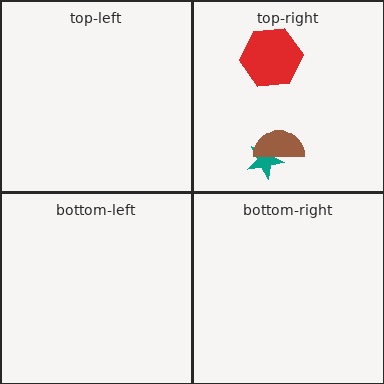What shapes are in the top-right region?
The teal star, the brown semicircle, the red hexagon.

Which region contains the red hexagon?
The top-right region.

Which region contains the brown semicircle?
The top-right region.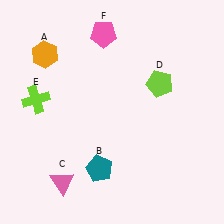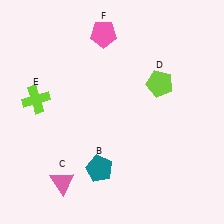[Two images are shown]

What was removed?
The orange hexagon (A) was removed in Image 2.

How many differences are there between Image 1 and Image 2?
There is 1 difference between the two images.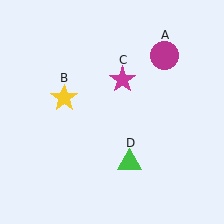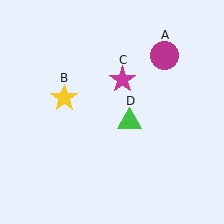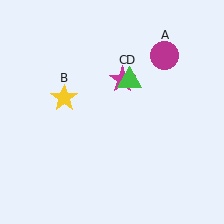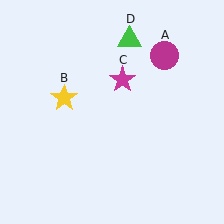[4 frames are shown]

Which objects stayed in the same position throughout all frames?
Magenta circle (object A) and yellow star (object B) and magenta star (object C) remained stationary.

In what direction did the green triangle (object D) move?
The green triangle (object D) moved up.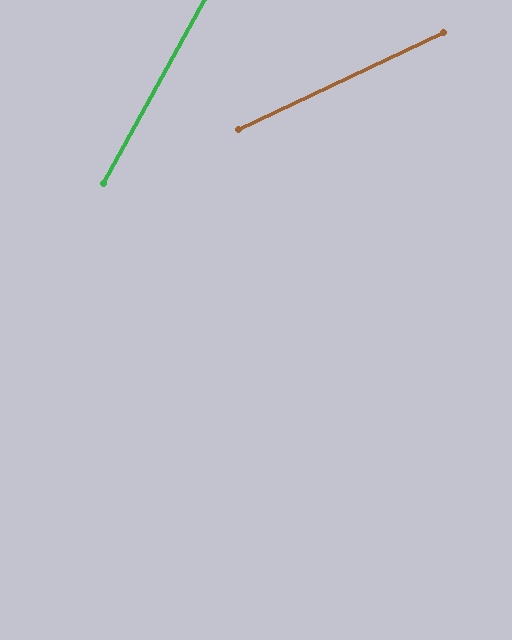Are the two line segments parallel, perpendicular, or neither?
Neither parallel nor perpendicular — they differ by about 36°.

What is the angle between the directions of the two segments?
Approximately 36 degrees.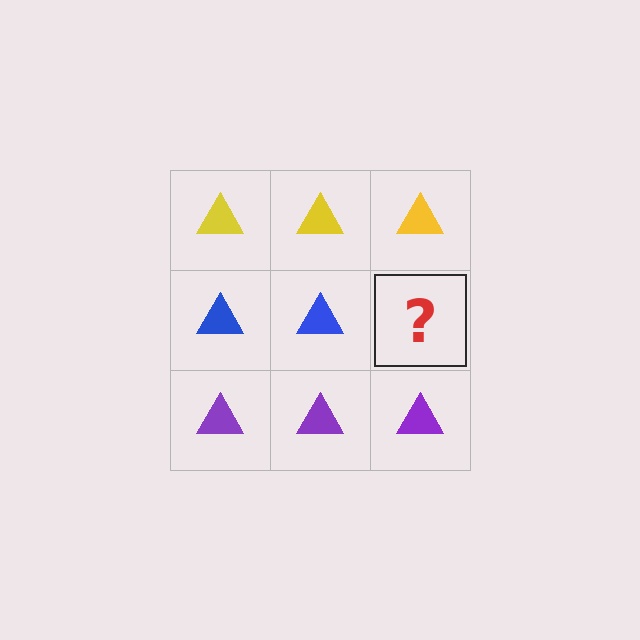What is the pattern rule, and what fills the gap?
The rule is that each row has a consistent color. The gap should be filled with a blue triangle.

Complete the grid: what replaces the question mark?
The question mark should be replaced with a blue triangle.